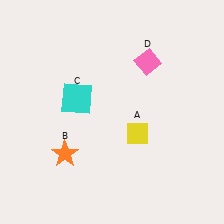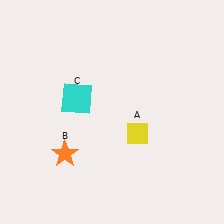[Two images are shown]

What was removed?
The pink diamond (D) was removed in Image 2.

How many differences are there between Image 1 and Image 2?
There is 1 difference between the two images.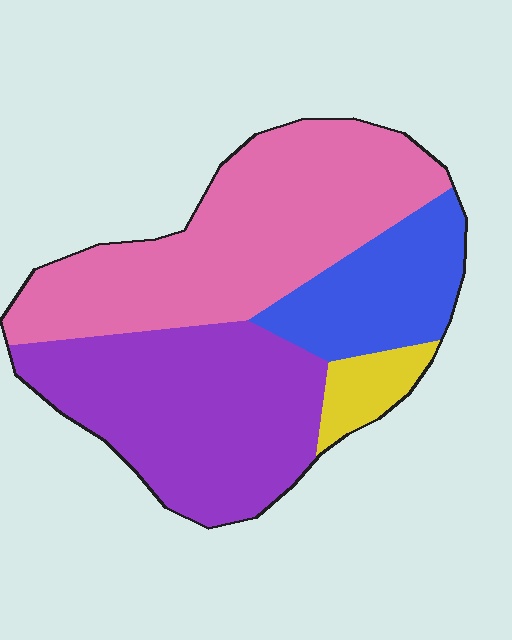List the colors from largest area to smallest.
From largest to smallest: pink, purple, blue, yellow.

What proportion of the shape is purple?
Purple takes up between a third and a half of the shape.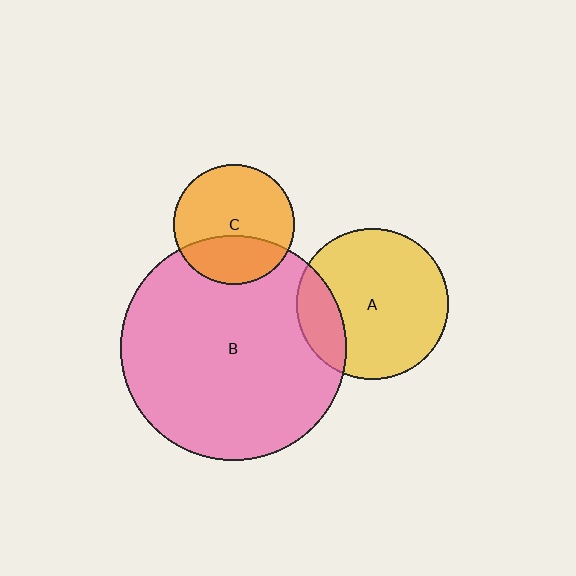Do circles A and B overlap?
Yes.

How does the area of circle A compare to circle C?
Approximately 1.6 times.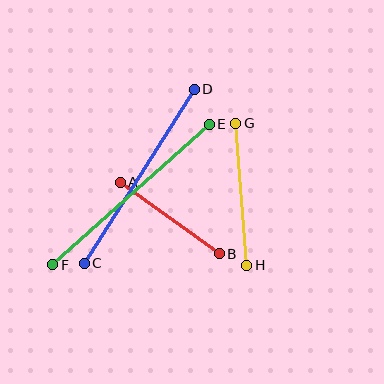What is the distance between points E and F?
The distance is approximately 210 pixels.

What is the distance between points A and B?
The distance is approximately 122 pixels.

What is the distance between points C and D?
The distance is approximately 206 pixels.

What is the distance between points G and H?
The distance is approximately 142 pixels.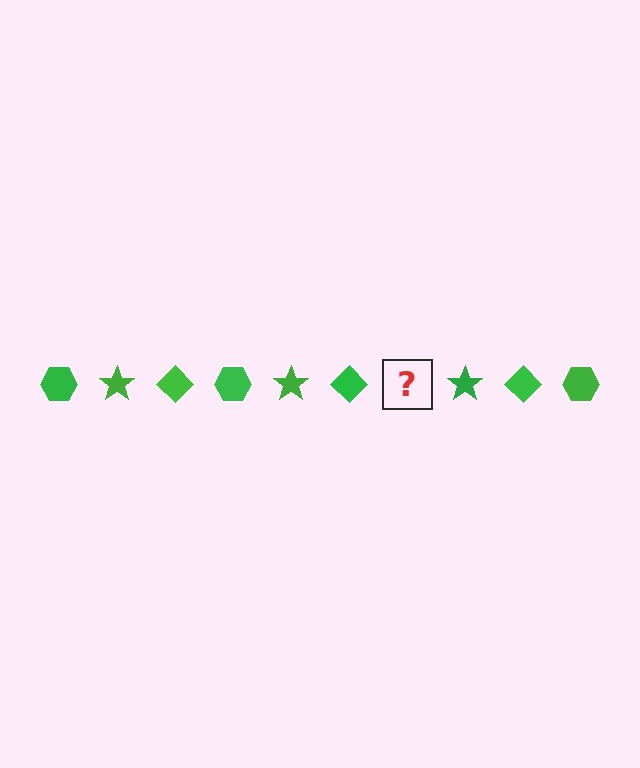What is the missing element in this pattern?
The missing element is a green hexagon.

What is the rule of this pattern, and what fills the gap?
The rule is that the pattern cycles through hexagon, star, diamond shapes in green. The gap should be filled with a green hexagon.